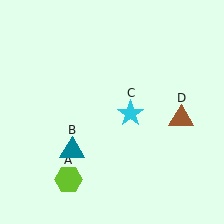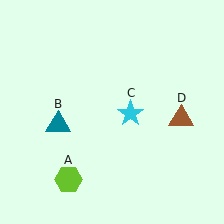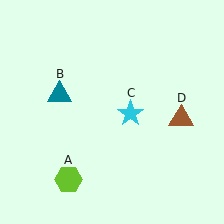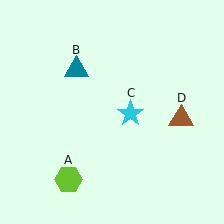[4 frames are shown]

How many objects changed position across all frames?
1 object changed position: teal triangle (object B).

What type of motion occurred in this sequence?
The teal triangle (object B) rotated clockwise around the center of the scene.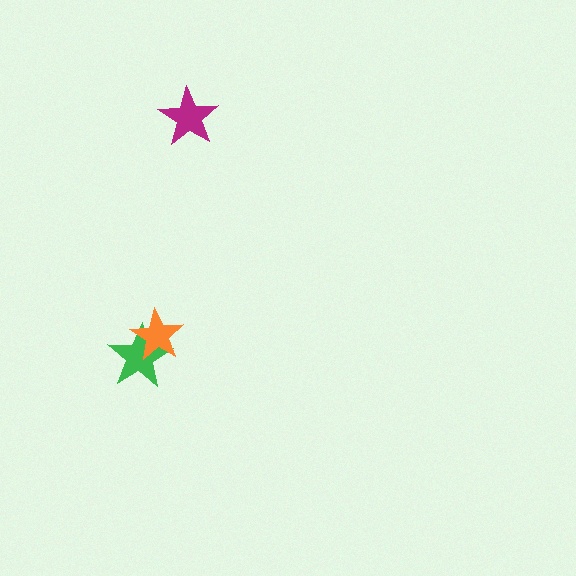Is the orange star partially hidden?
No, no other shape covers it.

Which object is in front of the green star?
The orange star is in front of the green star.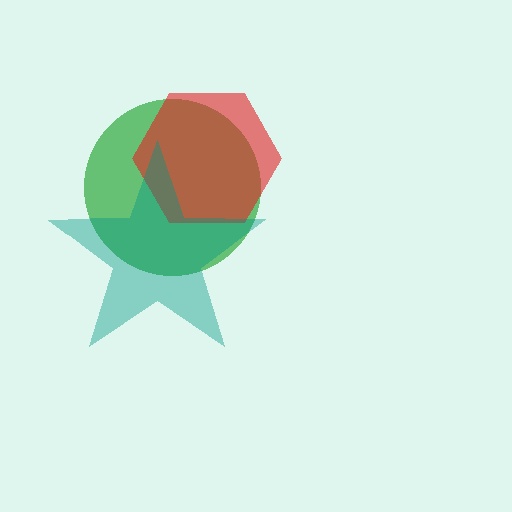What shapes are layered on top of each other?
The layered shapes are: a green circle, a red hexagon, a teal star.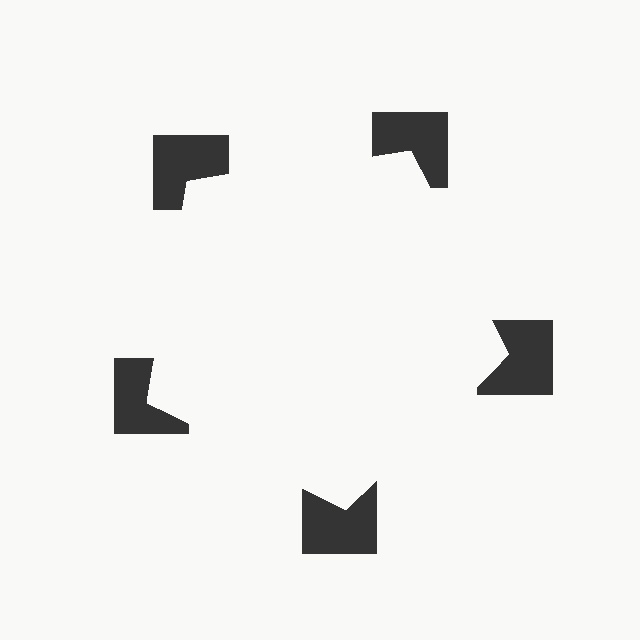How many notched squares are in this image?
There are 5 — one at each vertex of the illusory pentagon.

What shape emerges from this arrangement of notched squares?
An illusory pentagon — its edges are inferred from the aligned wedge cuts in the notched squares, not physically drawn.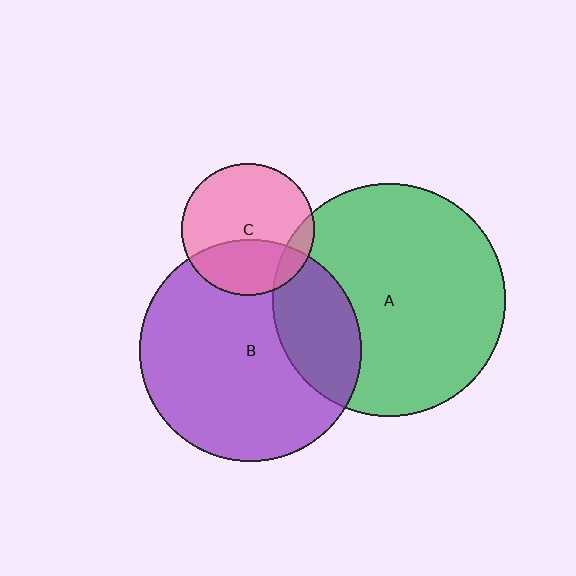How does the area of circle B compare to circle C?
Approximately 2.8 times.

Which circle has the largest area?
Circle A (green).